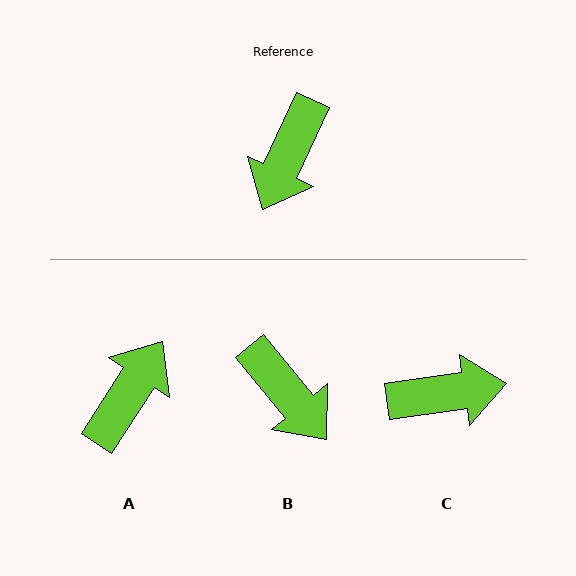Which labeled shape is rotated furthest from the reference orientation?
A, about 172 degrees away.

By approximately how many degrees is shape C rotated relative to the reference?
Approximately 123 degrees counter-clockwise.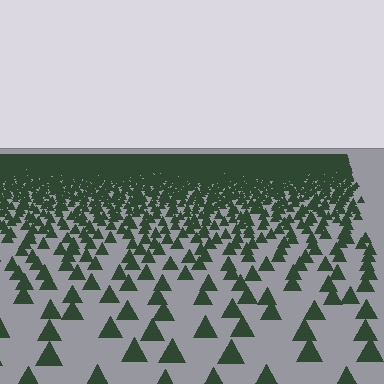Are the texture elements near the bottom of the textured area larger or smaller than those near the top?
Larger. Near the bottom, elements are closer to the viewer and appear at a bigger on-screen size.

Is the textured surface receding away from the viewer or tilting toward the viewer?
The surface is receding away from the viewer. Texture elements get smaller and denser toward the top.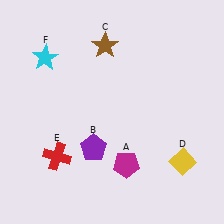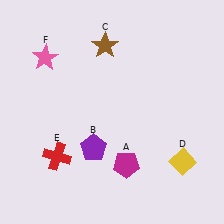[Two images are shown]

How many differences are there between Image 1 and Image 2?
There is 1 difference between the two images.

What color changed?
The star (F) changed from cyan in Image 1 to pink in Image 2.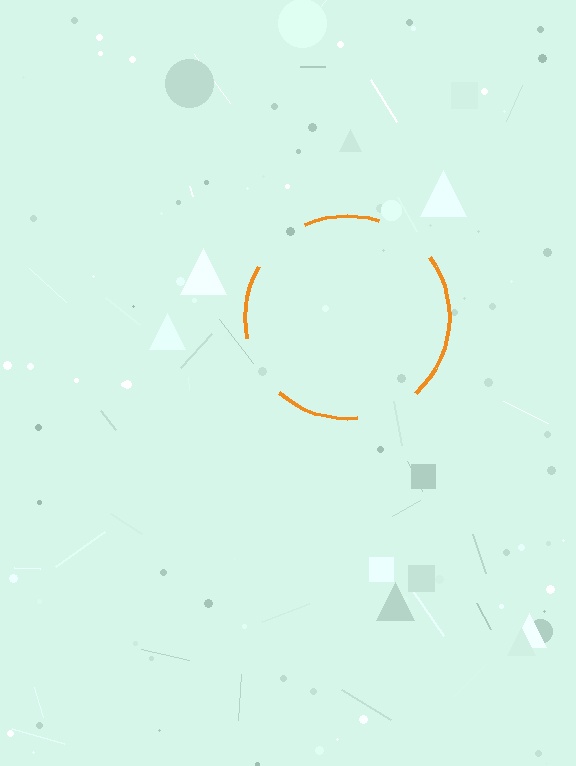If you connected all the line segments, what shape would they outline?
They would outline a circle.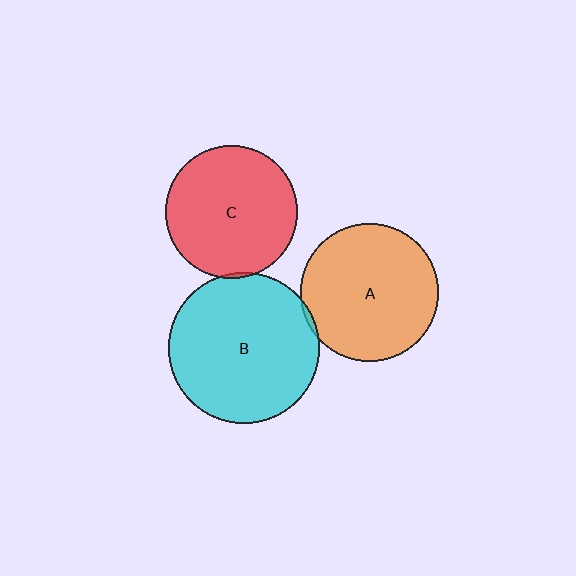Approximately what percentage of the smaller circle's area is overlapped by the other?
Approximately 5%.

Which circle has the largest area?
Circle B (cyan).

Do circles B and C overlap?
Yes.